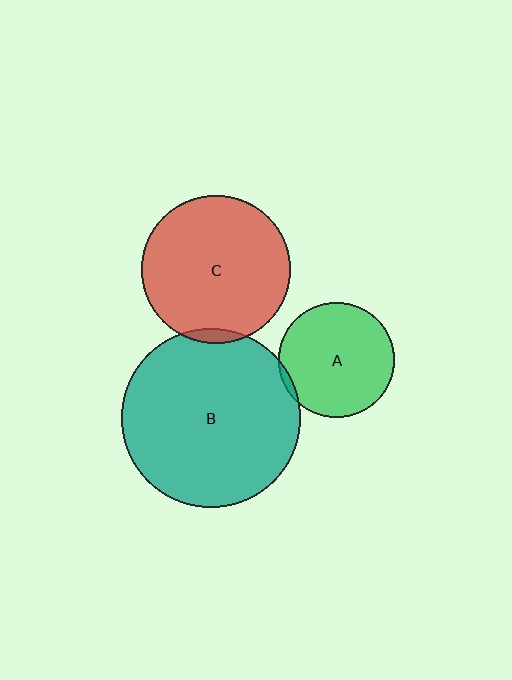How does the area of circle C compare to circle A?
Approximately 1.6 times.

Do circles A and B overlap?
Yes.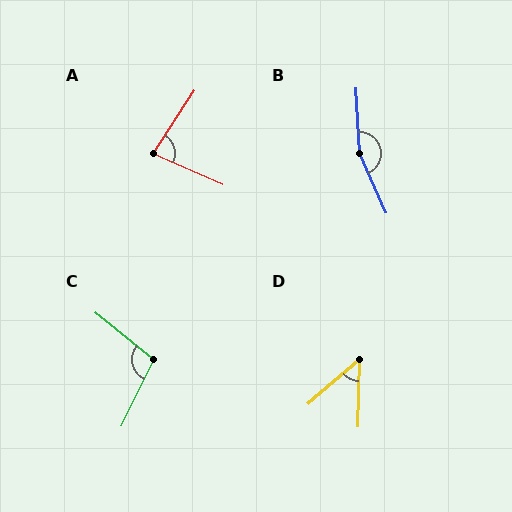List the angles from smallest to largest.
D (48°), A (80°), C (104°), B (159°).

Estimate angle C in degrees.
Approximately 104 degrees.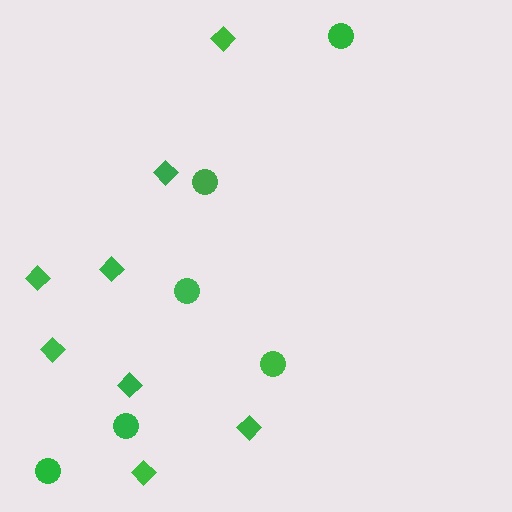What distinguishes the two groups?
There are 2 groups: one group of circles (6) and one group of diamonds (8).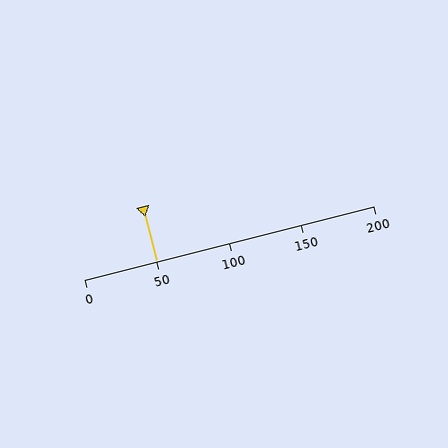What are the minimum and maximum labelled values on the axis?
The axis runs from 0 to 200.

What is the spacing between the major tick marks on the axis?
The major ticks are spaced 50 apart.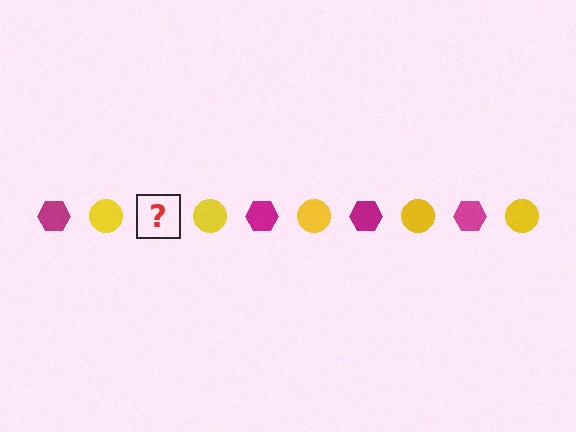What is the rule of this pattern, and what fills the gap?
The rule is that the pattern alternates between magenta hexagon and yellow circle. The gap should be filled with a magenta hexagon.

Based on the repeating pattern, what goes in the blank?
The blank should be a magenta hexagon.